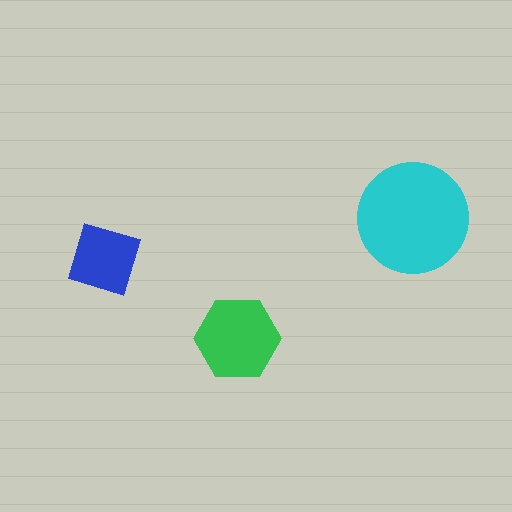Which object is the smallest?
The blue diamond.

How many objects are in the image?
There are 3 objects in the image.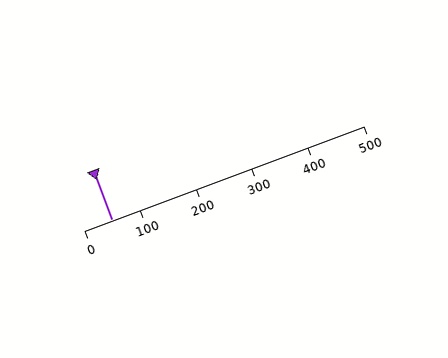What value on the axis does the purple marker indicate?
The marker indicates approximately 50.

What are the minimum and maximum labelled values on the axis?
The axis runs from 0 to 500.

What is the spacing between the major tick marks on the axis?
The major ticks are spaced 100 apart.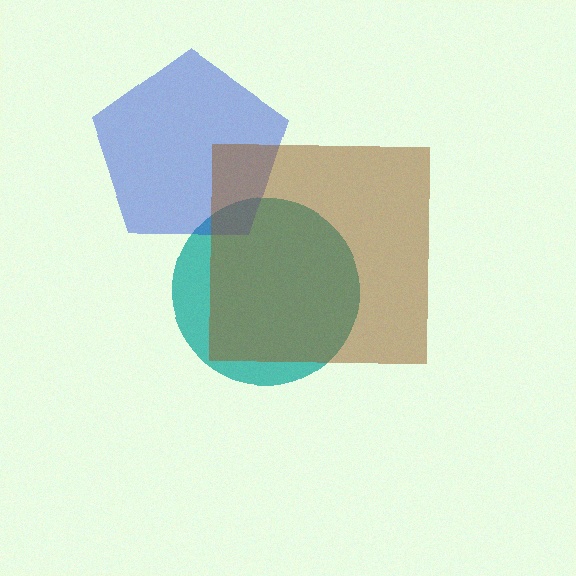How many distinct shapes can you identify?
There are 3 distinct shapes: a teal circle, a blue pentagon, a brown square.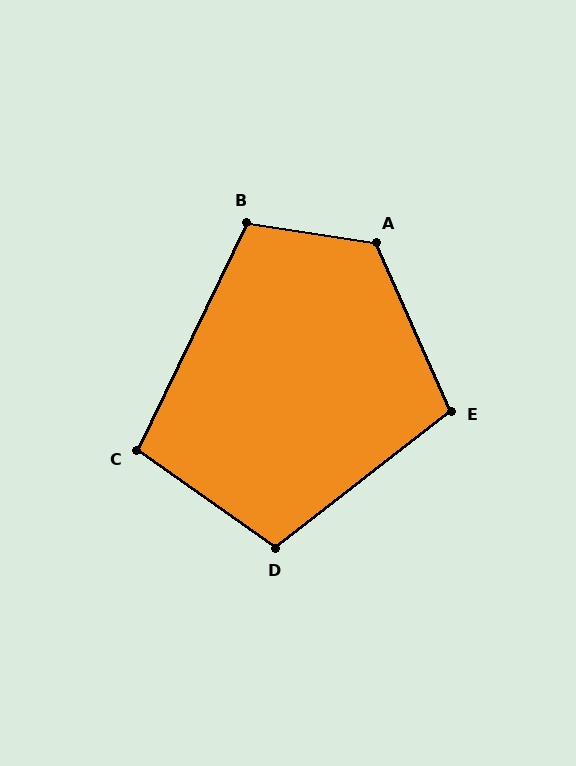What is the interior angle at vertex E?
Approximately 104 degrees (obtuse).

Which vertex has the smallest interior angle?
C, at approximately 99 degrees.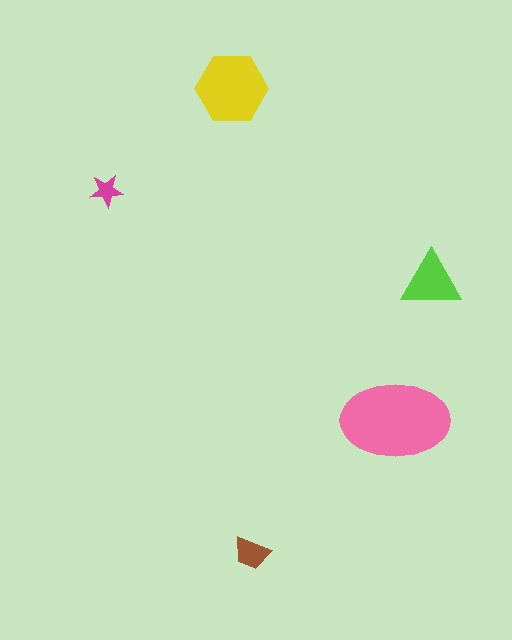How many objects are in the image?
There are 5 objects in the image.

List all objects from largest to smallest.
The pink ellipse, the yellow hexagon, the lime triangle, the brown trapezoid, the magenta star.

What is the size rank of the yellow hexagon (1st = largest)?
2nd.